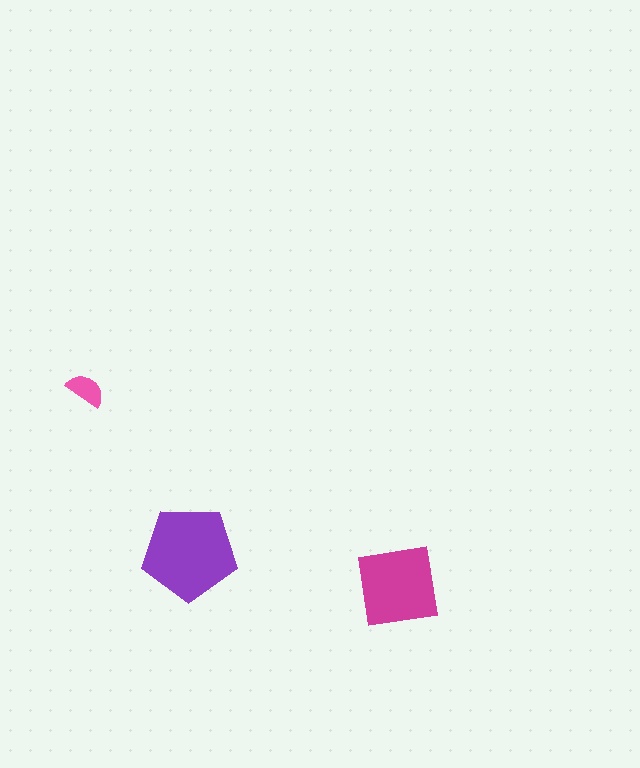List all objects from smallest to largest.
The pink semicircle, the magenta square, the purple pentagon.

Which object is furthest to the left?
The pink semicircle is leftmost.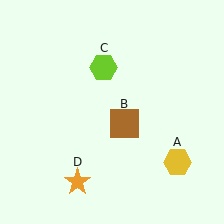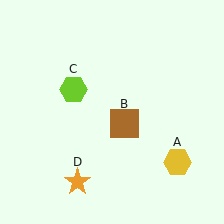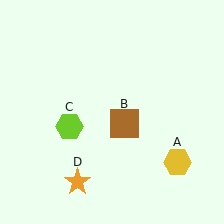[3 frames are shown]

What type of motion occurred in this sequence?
The lime hexagon (object C) rotated counterclockwise around the center of the scene.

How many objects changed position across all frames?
1 object changed position: lime hexagon (object C).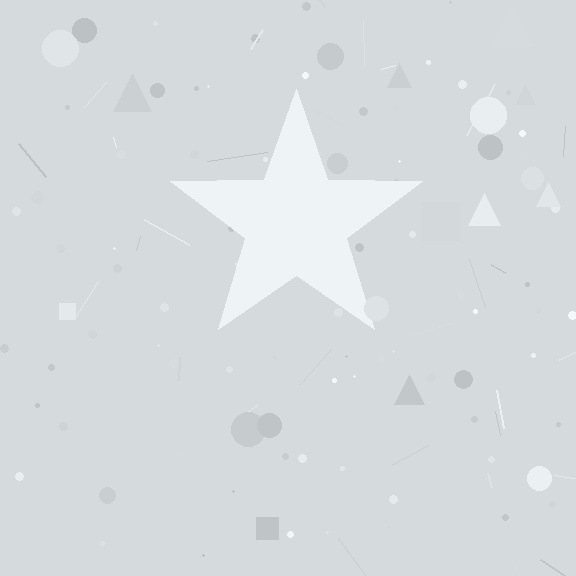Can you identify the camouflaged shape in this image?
The camouflaged shape is a star.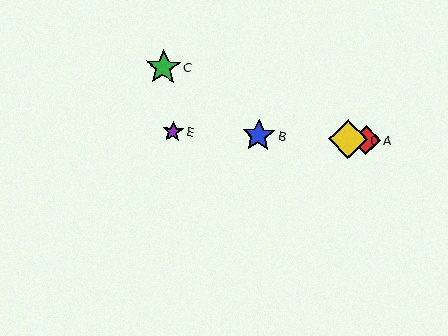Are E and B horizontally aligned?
Yes, both are at y≈132.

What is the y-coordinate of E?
Object E is at y≈132.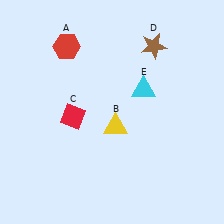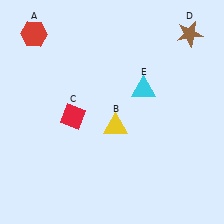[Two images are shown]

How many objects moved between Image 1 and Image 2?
2 objects moved between the two images.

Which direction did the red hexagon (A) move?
The red hexagon (A) moved left.